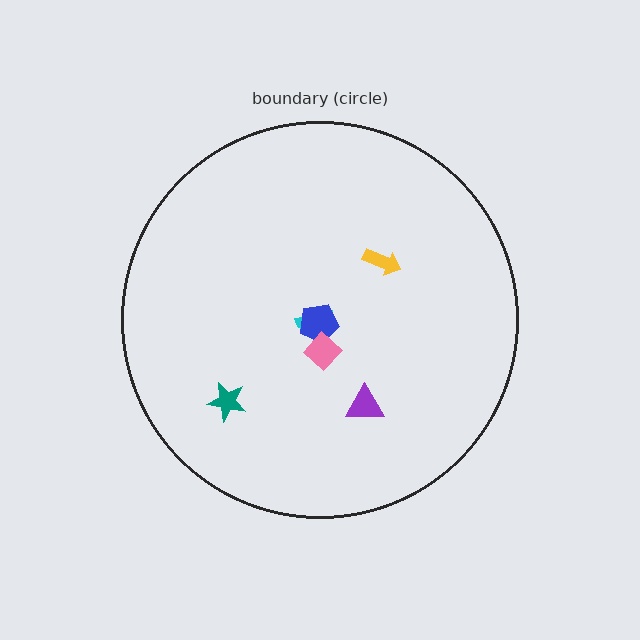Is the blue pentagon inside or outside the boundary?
Inside.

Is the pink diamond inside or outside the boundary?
Inside.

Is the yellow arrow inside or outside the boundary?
Inside.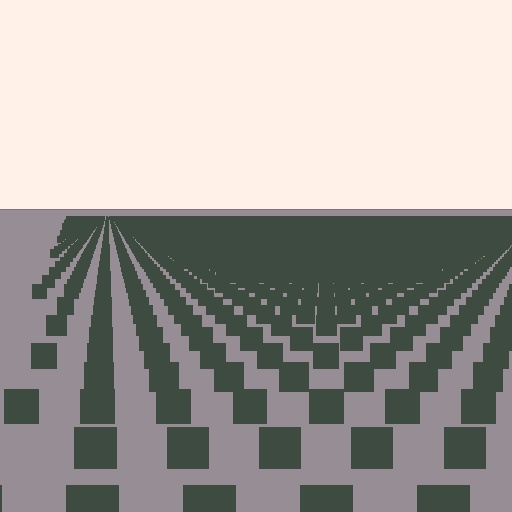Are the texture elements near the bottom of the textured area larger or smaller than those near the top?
Larger. Near the bottom, elements are closer to the viewer and appear at a bigger on-screen size.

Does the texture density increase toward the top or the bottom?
Density increases toward the top.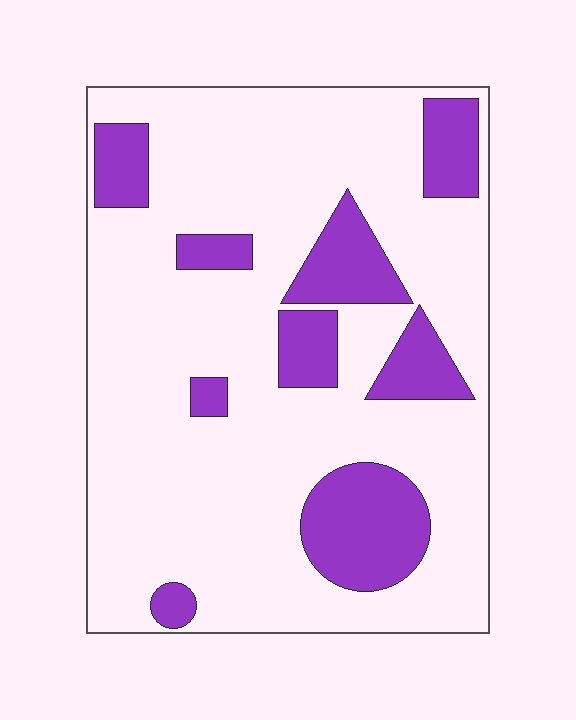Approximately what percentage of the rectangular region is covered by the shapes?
Approximately 20%.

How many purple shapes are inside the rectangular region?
9.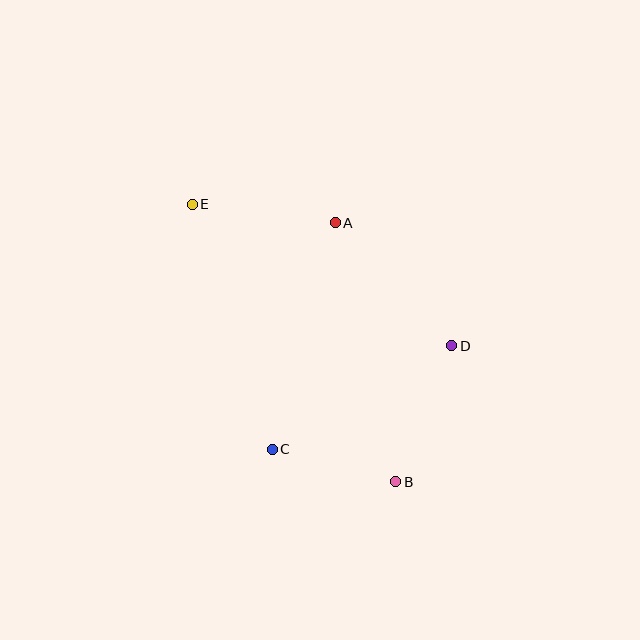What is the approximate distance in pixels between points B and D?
The distance between B and D is approximately 147 pixels.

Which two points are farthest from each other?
Points B and E are farthest from each other.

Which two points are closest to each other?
Points B and C are closest to each other.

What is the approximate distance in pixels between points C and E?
The distance between C and E is approximately 258 pixels.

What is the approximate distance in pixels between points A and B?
The distance between A and B is approximately 266 pixels.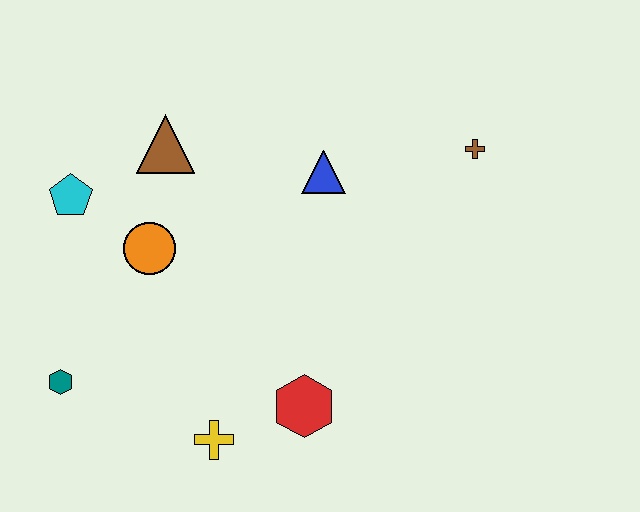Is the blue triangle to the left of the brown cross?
Yes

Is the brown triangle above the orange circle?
Yes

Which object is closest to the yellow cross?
The red hexagon is closest to the yellow cross.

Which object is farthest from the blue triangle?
The teal hexagon is farthest from the blue triangle.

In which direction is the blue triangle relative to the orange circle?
The blue triangle is to the right of the orange circle.